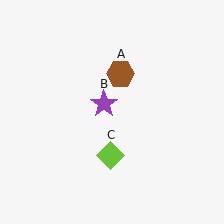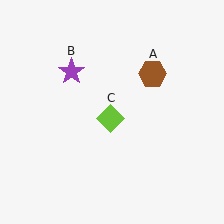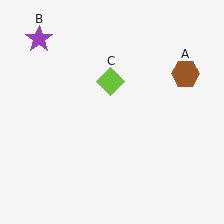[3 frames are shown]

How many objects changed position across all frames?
3 objects changed position: brown hexagon (object A), purple star (object B), lime diamond (object C).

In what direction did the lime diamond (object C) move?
The lime diamond (object C) moved up.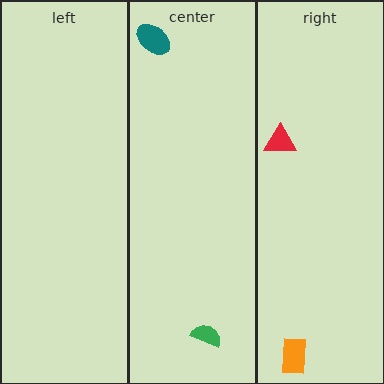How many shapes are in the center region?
2.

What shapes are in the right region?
The red triangle, the orange rectangle.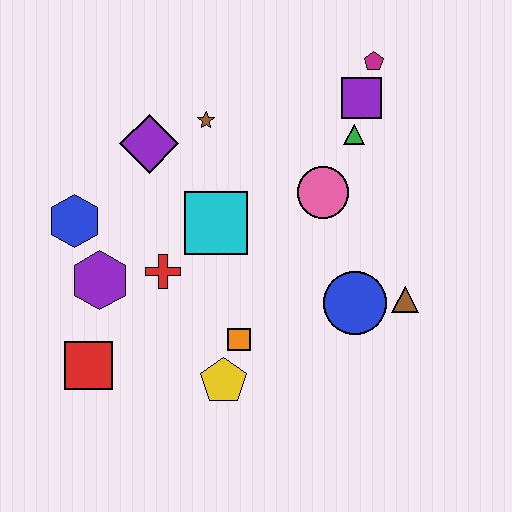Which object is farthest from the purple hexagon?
The magenta pentagon is farthest from the purple hexagon.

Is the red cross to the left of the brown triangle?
Yes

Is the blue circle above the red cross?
No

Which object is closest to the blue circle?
The brown triangle is closest to the blue circle.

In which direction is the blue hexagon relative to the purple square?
The blue hexagon is to the left of the purple square.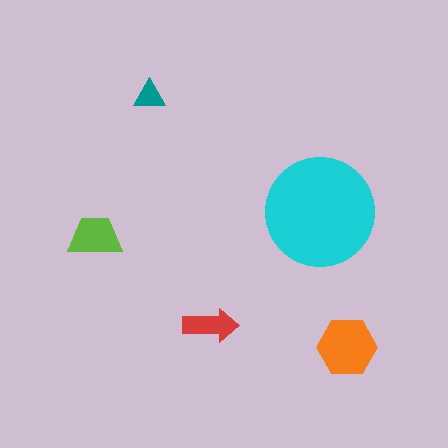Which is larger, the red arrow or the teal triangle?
The red arrow.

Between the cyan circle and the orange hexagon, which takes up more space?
The cyan circle.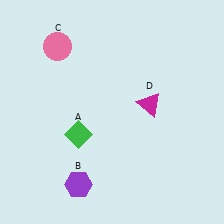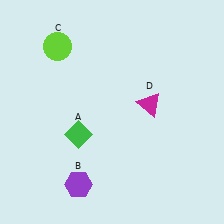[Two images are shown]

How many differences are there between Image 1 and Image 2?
There is 1 difference between the two images.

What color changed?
The circle (C) changed from pink in Image 1 to lime in Image 2.